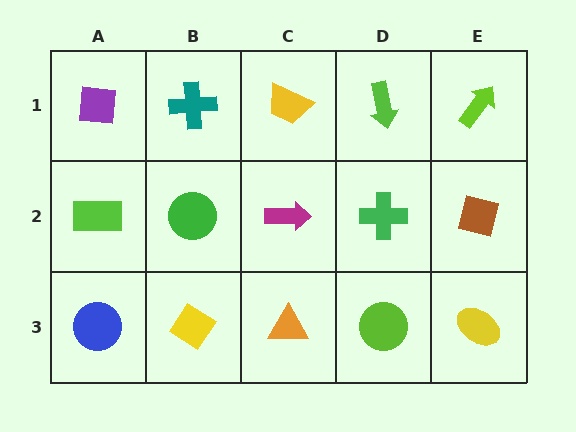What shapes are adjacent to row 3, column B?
A green circle (row 2, column B), a blue circle (row 3, column A), an orange triangle (row 3, column C).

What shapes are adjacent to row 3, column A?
A lime rectangle (row 2, column A), a yellow diamond (row 3, column B).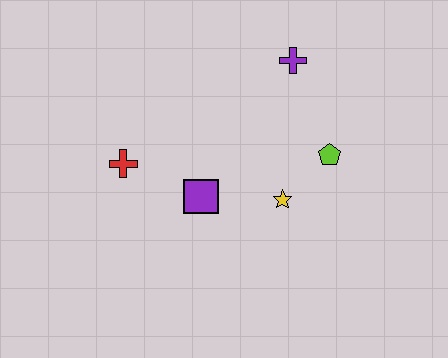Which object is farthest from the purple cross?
The red cross is farthest from the purple cross.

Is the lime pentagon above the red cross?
Yes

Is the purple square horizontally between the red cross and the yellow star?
Yes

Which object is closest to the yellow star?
The lime pentagon is closest to the yellow star.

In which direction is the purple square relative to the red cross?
The purple square is to the right of the red cross.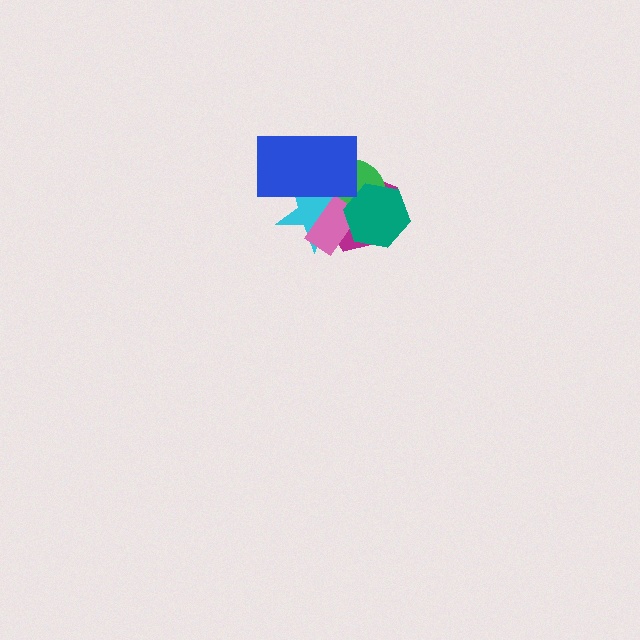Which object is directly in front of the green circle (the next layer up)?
The cyan star is directly in front of the green circle.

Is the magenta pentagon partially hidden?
Yes, it is partially covered by another shape.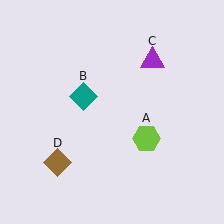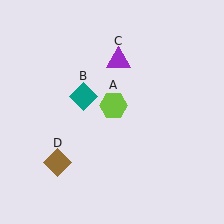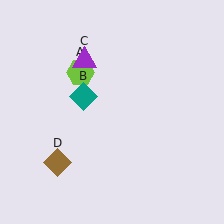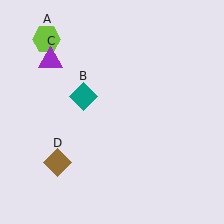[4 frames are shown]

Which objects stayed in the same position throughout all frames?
Teal diamond (object B) and brown diamond (object D) remained stationary.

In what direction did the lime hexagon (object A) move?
The lime hexagon (object A) moved up and to the left.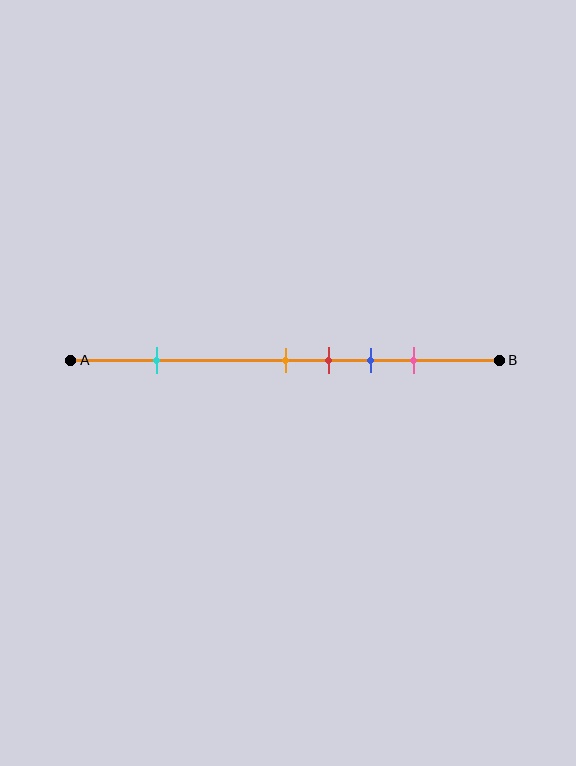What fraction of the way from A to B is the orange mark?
The orange mark is approximately 50% (0.5) of the way from A to B.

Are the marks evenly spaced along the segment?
No, the marks are not evenly spaced.